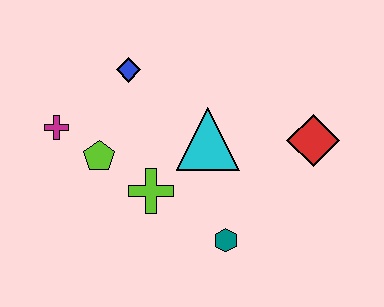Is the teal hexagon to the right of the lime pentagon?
Yes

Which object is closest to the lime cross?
The lime pentagon is closest to the lime cross.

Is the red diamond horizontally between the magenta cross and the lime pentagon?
No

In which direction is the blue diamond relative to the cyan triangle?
The blue diamond is to the left of the cyan triangle.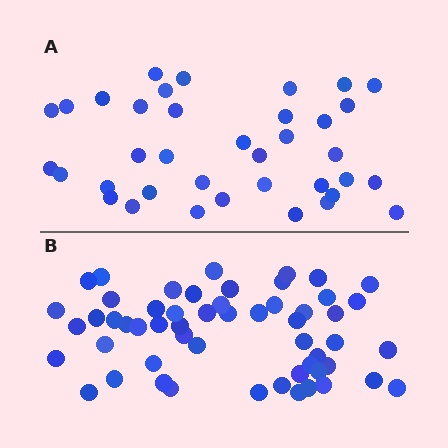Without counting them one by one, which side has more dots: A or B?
Region B (the bottom region) has more dots.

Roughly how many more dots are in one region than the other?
Region B has approximately 20 more dots than region A.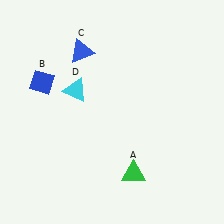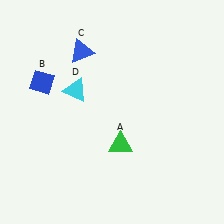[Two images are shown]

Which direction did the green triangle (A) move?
The green triangle (A) moved up.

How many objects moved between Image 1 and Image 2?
1 object moved between the two images.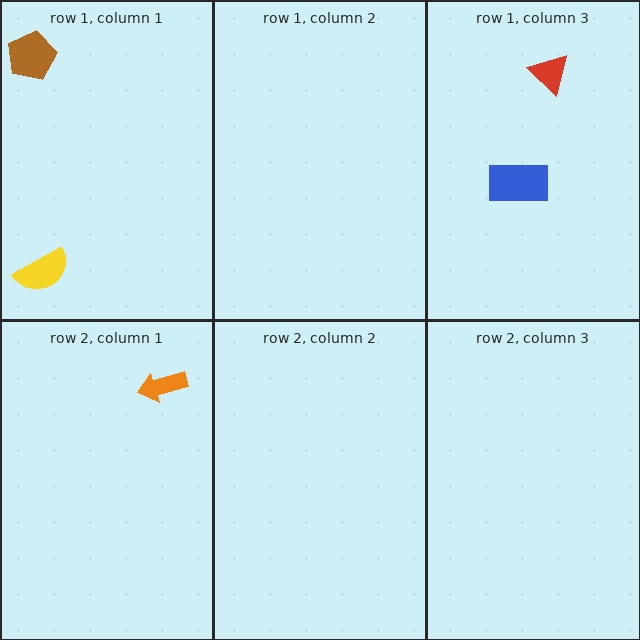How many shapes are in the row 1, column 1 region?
2.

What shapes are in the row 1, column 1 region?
The brown pentagon, the yellow semicircle.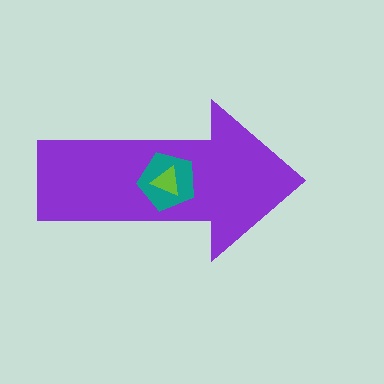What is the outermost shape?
The purple arrow.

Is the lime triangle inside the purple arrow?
Yes.